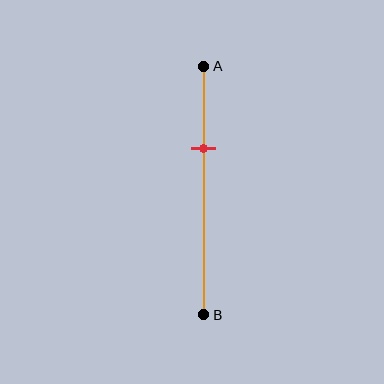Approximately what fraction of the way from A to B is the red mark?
The red mark is approximately 35% of the way from A to B.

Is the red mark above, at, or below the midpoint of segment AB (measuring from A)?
The red mark is above the midpoint of segment AB.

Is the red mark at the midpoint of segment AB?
No, the mark is at about 35% from A, not at the 50% midpoint.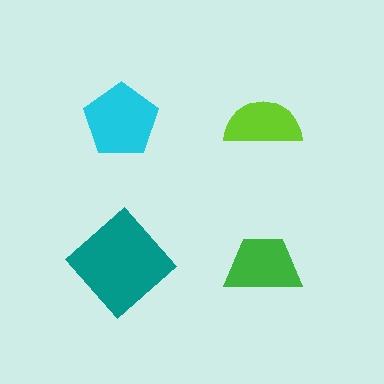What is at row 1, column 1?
A cyan pentagon.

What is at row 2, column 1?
A teal diamond.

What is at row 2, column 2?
A green trapezoid.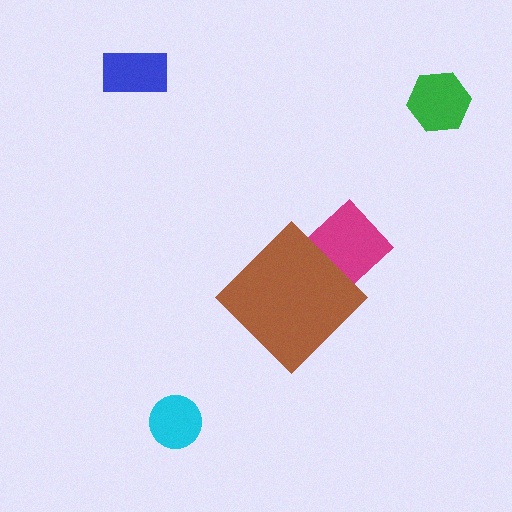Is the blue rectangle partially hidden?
No, the blue rectangle is fully visible.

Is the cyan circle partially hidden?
No, the cyan circle is fully visible.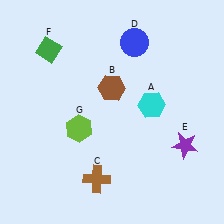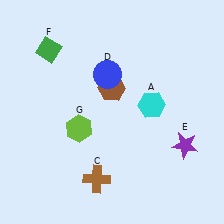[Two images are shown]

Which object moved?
The blue circle (D) moved down.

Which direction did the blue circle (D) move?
The blue circle (D) moved down.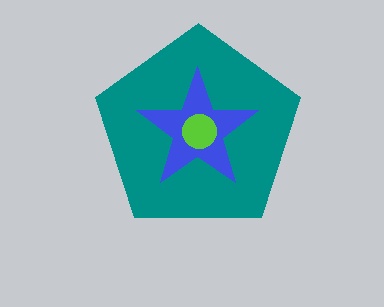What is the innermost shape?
The lime circle.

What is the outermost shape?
The teal pentagon.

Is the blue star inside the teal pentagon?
Yes.